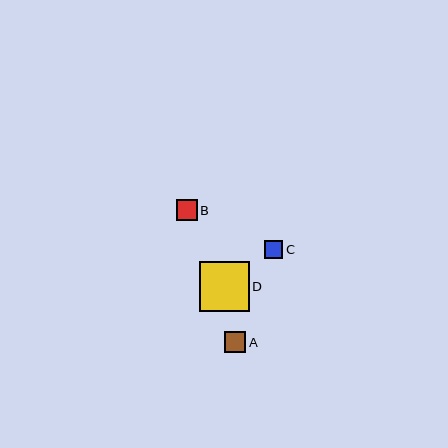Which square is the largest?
Square D is the largest with a size of approximately 50 pixels.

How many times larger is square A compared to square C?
Square A is approximately 1.2 times the size of square C.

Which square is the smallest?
Square C is the smallest with a size of approximately 19 pixels.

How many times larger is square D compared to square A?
Square D is approximately 2.3 times the size of square A.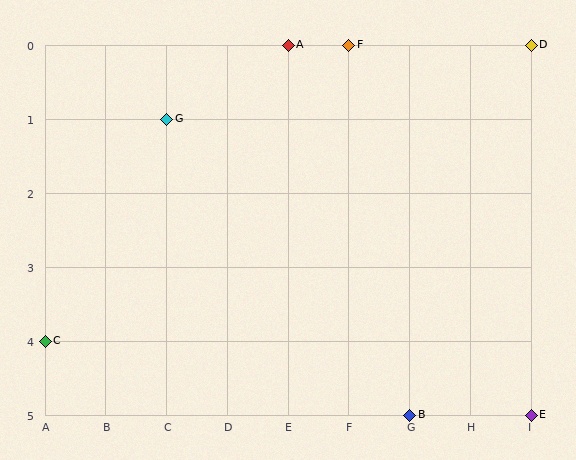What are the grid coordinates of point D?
Point D is at grid coordinates (I, 0).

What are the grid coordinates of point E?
Point E is at grid coordinates (I, 5).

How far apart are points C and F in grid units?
Points C and F are 5 columns and 4 rows apart (about 6.4 grid units diagonally).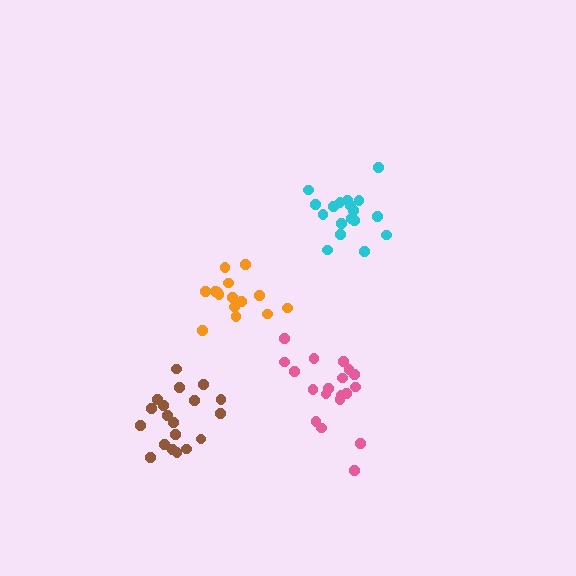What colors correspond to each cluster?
The clusters are colored: pink, orange, brown, cyan.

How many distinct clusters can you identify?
There are 4 distinct clusters.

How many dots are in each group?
Group 1: 19 dots, Group 2: 15 dots, Group 3: 19 dots, Group 4: 18 dots (71 total).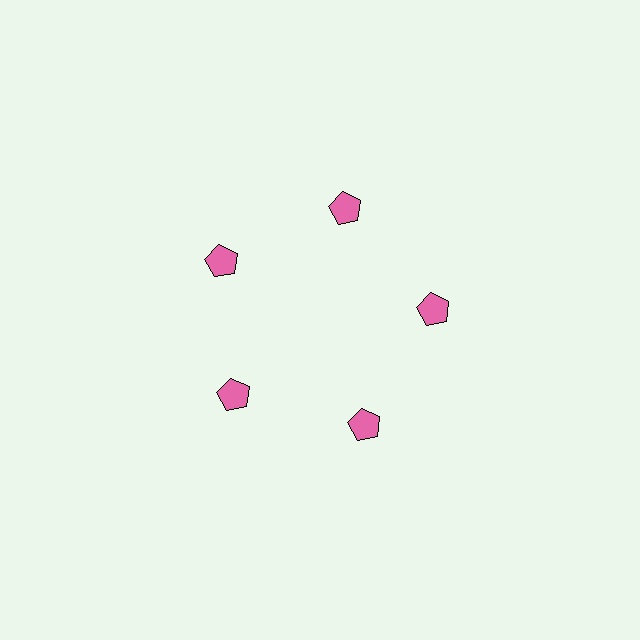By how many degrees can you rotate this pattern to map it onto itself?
The pattern maps onto itself every 72 degrees of rotation.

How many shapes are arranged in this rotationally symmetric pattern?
There are 5 shapes, arranged in 5 groups of 1.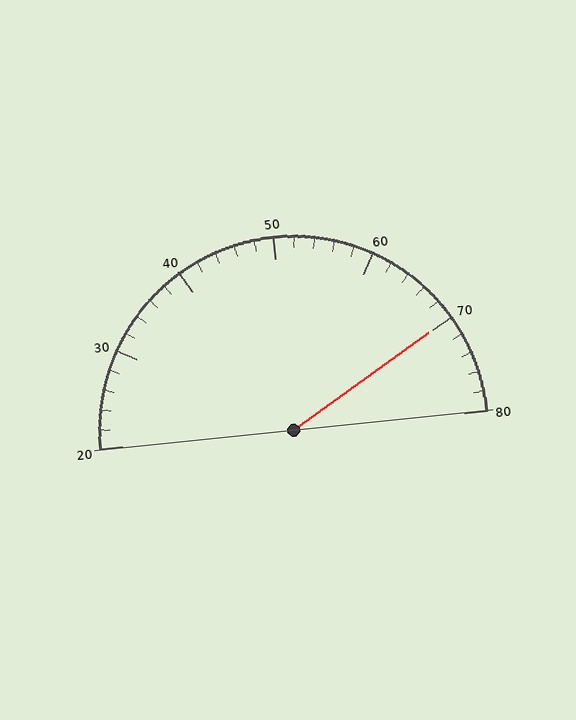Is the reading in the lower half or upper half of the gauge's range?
The reading is in the upper half of the range (20 to 80).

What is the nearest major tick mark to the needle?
The nearest major tick mark is 70.